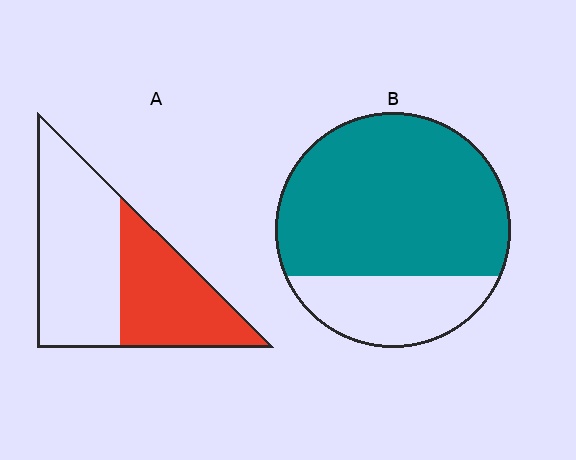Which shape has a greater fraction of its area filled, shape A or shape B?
Shape B.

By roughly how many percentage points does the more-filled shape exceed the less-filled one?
By roughly 30 percentage points (B over A).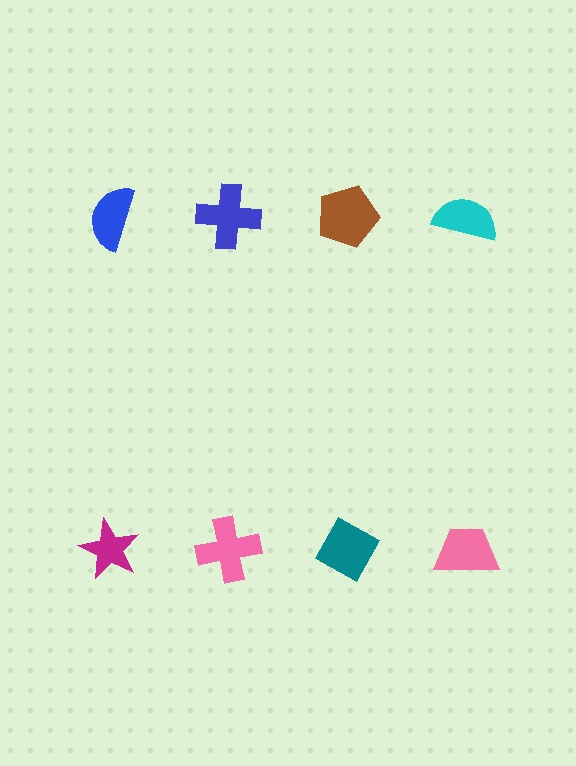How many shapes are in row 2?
4 shapes.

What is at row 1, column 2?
A blue cross.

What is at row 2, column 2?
A pink cross.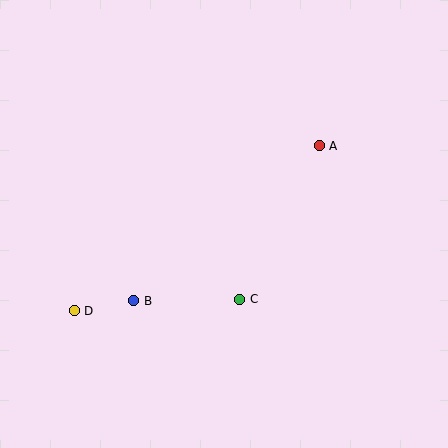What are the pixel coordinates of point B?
Point B is at (134, 301).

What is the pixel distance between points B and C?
The distance between B and C is 106 pixels.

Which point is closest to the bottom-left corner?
Point D is closest to the bottom-left corner.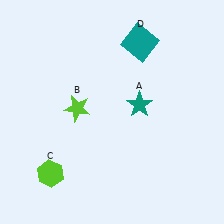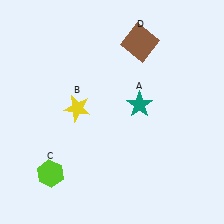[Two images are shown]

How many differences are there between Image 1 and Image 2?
There are 2 differences between the two images.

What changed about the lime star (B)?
In Image 1, B is lime. In Image 2, it changed to yellow.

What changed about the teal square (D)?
In Image 1, D is teal. In Image 2, it changed to brown.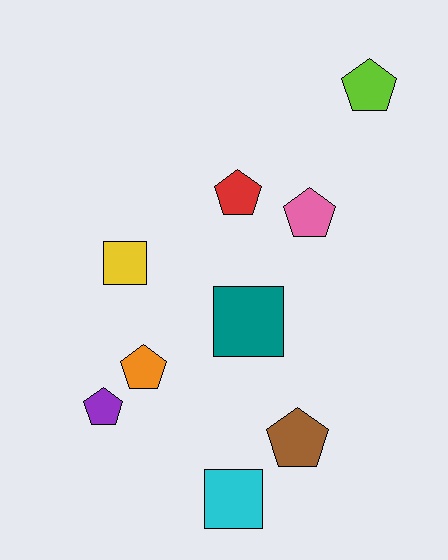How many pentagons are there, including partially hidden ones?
There are 6 pentagons.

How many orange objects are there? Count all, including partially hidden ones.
There is 1 orange object.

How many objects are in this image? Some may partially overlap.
There are 9 objects.